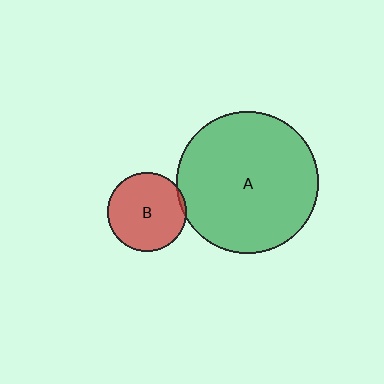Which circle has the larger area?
Circle A (green).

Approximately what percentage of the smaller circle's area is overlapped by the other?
Approximately 5%.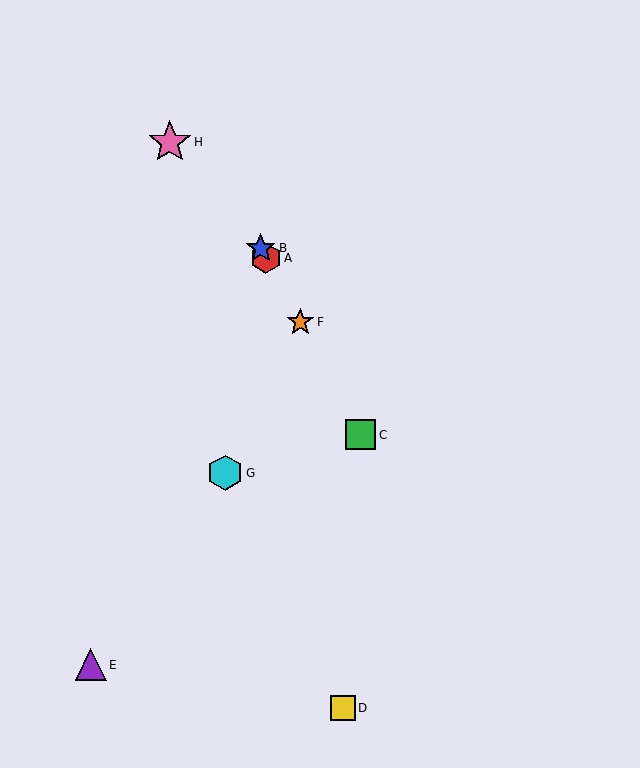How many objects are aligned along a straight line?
4 objects (A, B, C, F) are aligned along a straight line.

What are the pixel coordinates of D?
Object D is at (343, 708).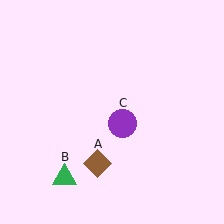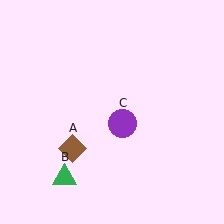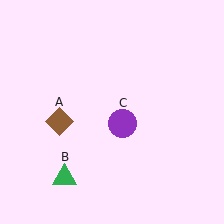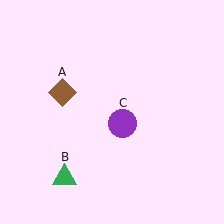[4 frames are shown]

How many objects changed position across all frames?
1 object changed position: brown diamond (object A).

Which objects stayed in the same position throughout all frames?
Green triangle (object B) and purple circle (object C) remained stationary.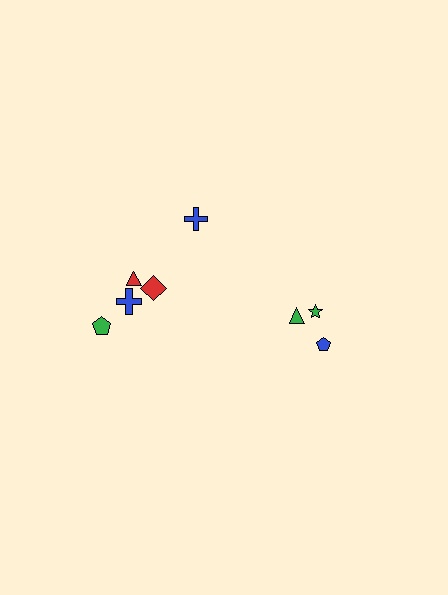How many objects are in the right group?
There are 3 objects.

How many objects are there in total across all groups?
There are 8 objects.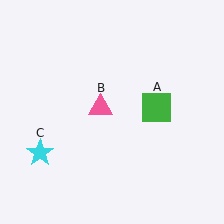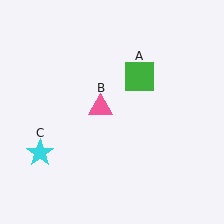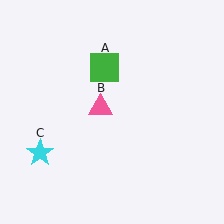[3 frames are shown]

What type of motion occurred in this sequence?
The green square (object A) rotated counterclockwise around the center of the scene.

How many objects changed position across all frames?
1 object changed position: green square (object A).